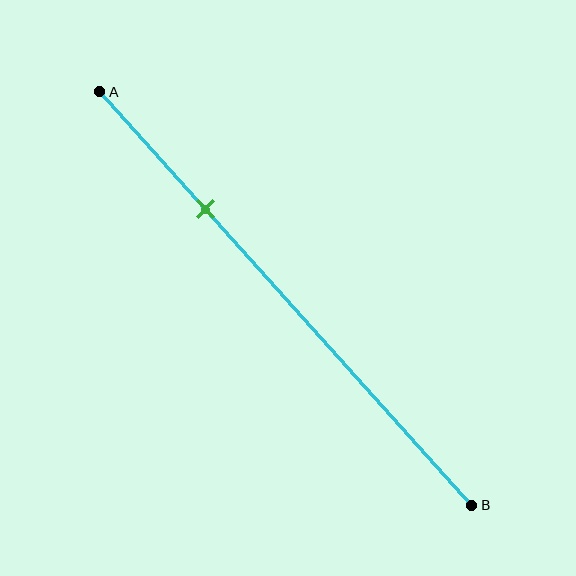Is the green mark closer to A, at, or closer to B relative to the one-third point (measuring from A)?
The green mark is closer to point A than the one-third point of segment AB.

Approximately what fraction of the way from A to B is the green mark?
The green mark is approximately 30% of the way from A to B.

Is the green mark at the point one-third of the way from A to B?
No, the mark is at about 30% from A, not at the 33% one-third point.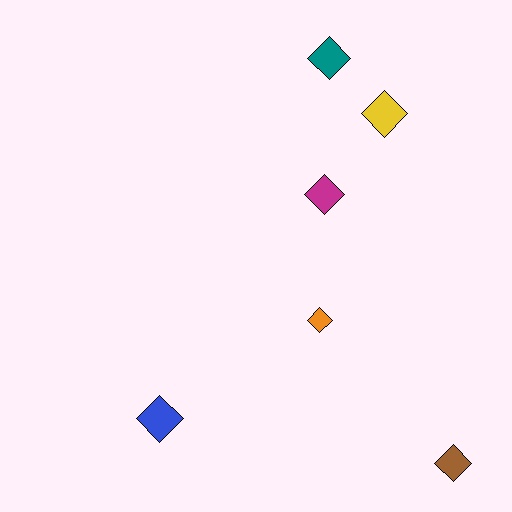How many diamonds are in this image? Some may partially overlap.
There are 6 diamonds.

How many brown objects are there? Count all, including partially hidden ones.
There is 1 brown object.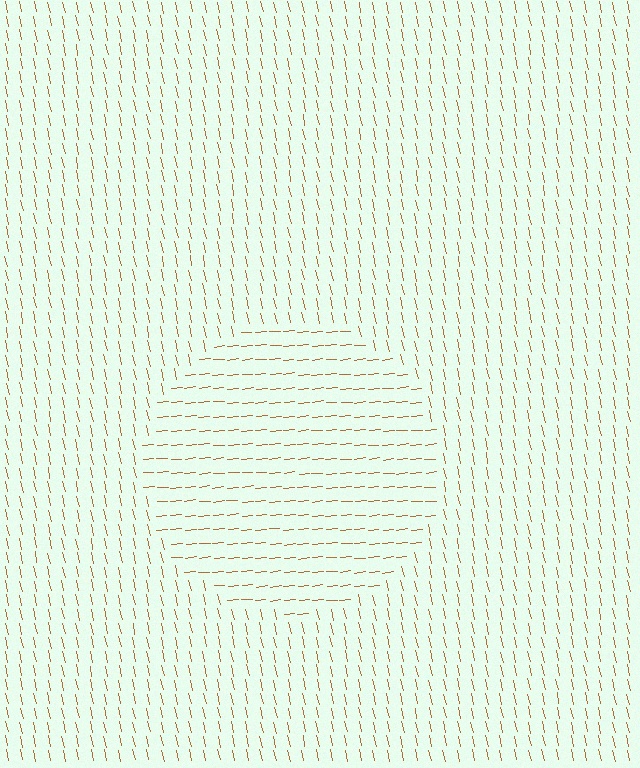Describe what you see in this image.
The image is filled with small brown line segments. A circle region in the image has lines oriented differently from the surrounding lines, creating a visible texture boundary.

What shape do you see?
I see a circle.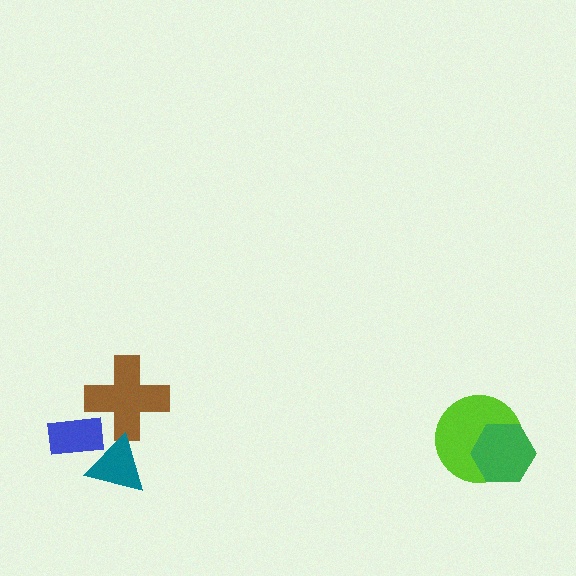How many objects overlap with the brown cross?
1 object overlaps with the brown cross.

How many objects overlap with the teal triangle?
2 objects overlap with the teal triangle.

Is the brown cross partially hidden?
Yes, it is partially covered by another shape.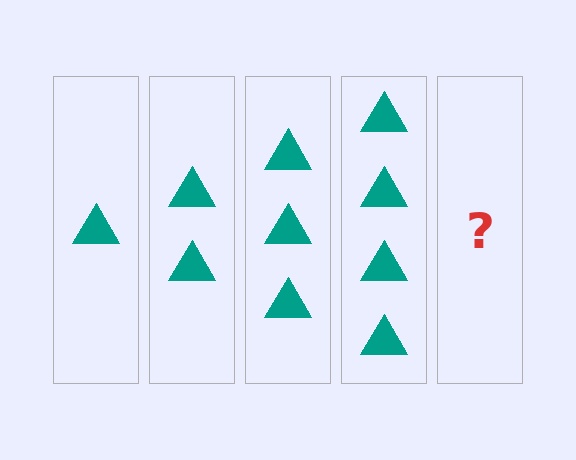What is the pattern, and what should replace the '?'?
The pattern is that each step adds one more triangle. The '?' should be 5 triangles.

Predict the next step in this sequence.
The next step is 5 triangles.